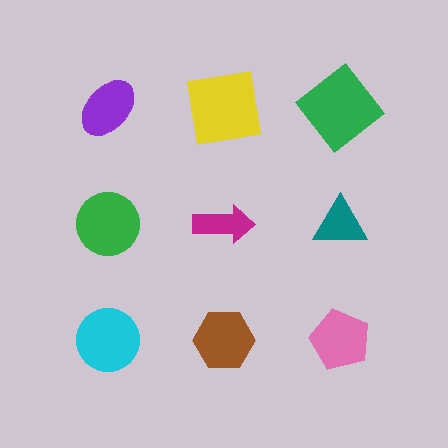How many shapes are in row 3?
3 shapes.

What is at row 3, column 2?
A brown hexagon.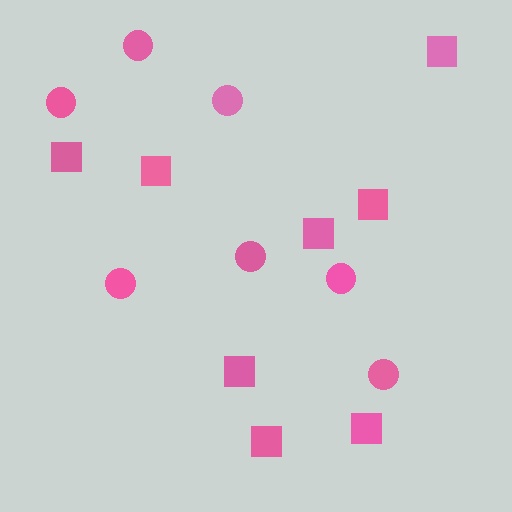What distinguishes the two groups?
There are 2 groups: one group of circles (7) and one group of squares (8).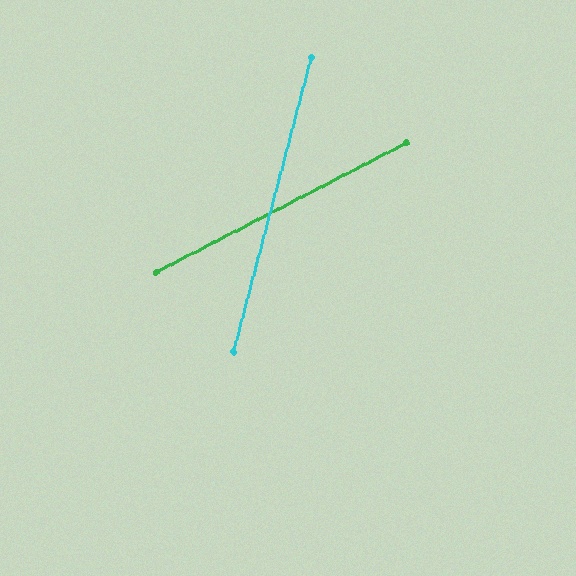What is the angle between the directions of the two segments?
Approximately 48 degrees.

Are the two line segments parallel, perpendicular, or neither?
Neither parallel nor perpendicular — they differ by about 48°.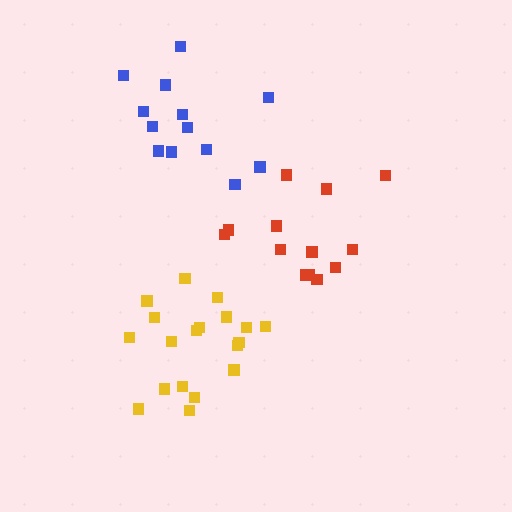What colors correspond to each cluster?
The clusters are colored: red, yellow, blue.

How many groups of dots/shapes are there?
There are 3 groups.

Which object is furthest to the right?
The red cluster is rightmost.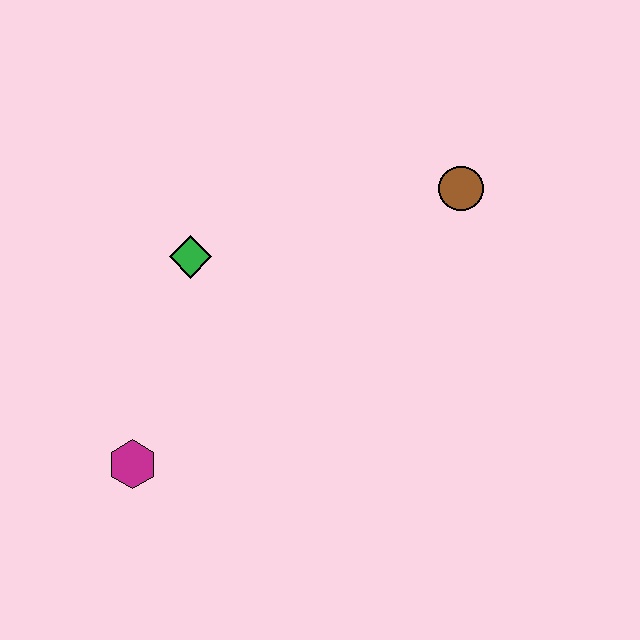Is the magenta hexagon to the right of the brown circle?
No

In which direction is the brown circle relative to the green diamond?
The brown circle is to the right of the green diamond.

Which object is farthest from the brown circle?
The magenta hexagon is farthest from the brown circle.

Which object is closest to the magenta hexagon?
The green diamond is closest to the magenta hexagon.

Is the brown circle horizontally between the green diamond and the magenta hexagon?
No